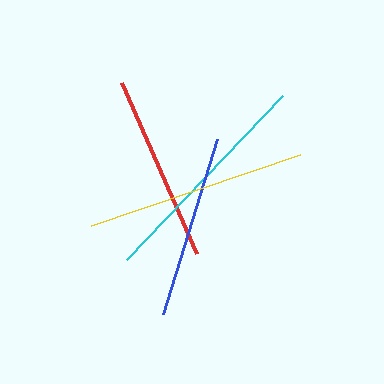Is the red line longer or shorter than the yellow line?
The yellow line is longer than the red line.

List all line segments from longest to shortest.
From longest to shortest: cyan, yellow, red, blue.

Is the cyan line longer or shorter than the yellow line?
The cyan line is longer than the yellow line.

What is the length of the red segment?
The red segment is approximately 188 pixels long.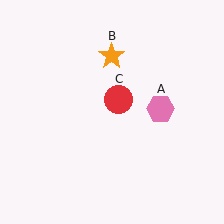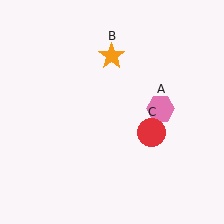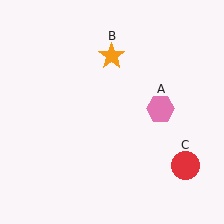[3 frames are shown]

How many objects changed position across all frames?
1 object changed position: red circle (object C).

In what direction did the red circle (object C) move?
The red circle (object C) moved down and to the right.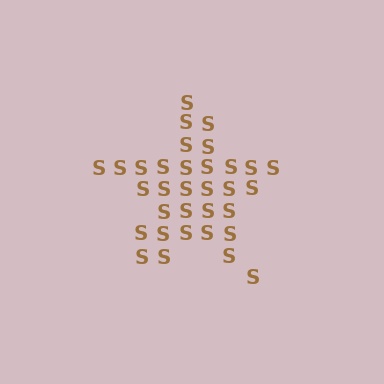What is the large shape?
The large shape is a star.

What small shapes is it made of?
It is made of small letter S's.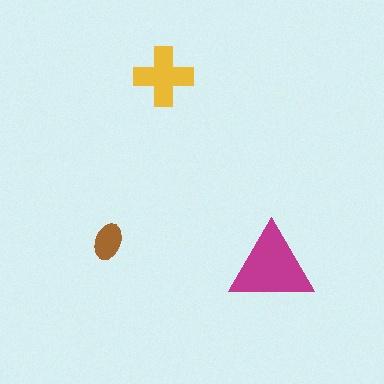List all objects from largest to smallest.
The magenta triangle, the yellow cross, the brown ellipse.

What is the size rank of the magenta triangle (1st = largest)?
1st.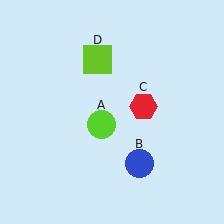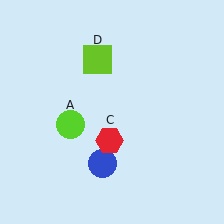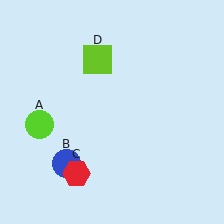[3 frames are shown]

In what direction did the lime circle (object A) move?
The lime circle (object A) moved left.